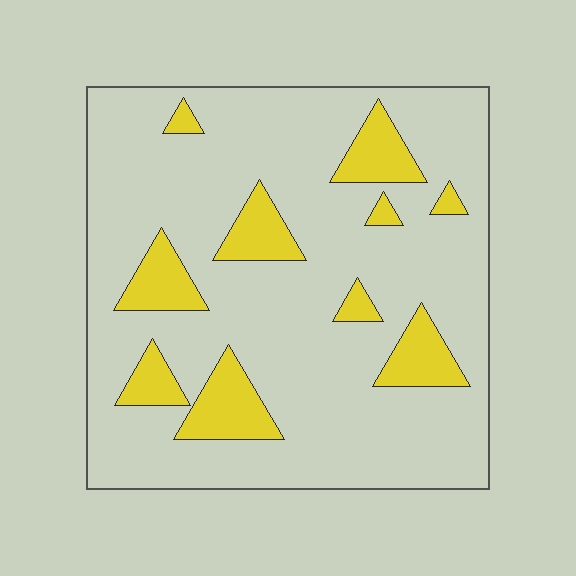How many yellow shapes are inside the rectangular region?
10.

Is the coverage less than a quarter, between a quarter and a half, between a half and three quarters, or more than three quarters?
Less than a quarter.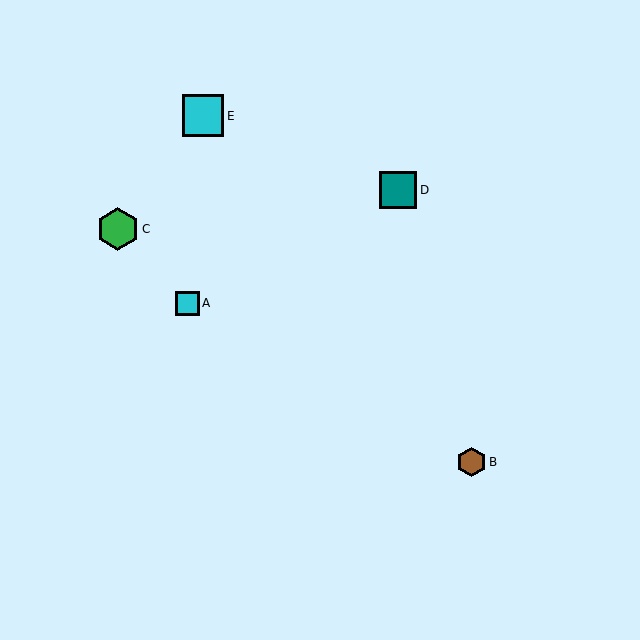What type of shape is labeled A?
Shape A is a cyan square.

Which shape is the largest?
The green hexagon (labeled C) is the largest.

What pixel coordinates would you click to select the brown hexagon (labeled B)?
Click at (471, 462) to select the brown hexagon B.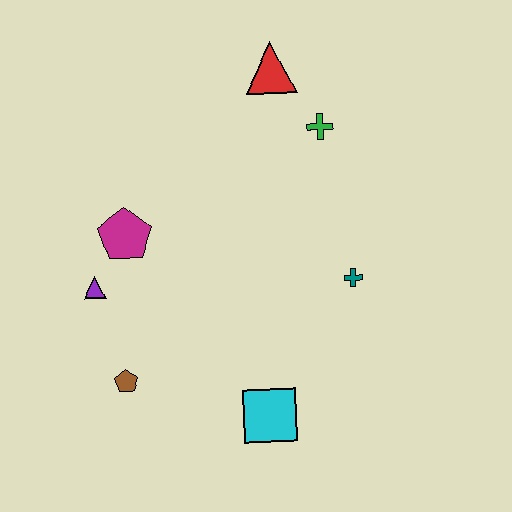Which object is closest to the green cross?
The red triangle is closest to the green cross.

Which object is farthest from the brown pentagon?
The red triangle is farthest from the brown pentagon.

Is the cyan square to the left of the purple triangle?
No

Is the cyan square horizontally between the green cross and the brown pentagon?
Yes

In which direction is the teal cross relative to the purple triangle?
The teal cross is to the right of the purple triangle.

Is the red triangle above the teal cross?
Yes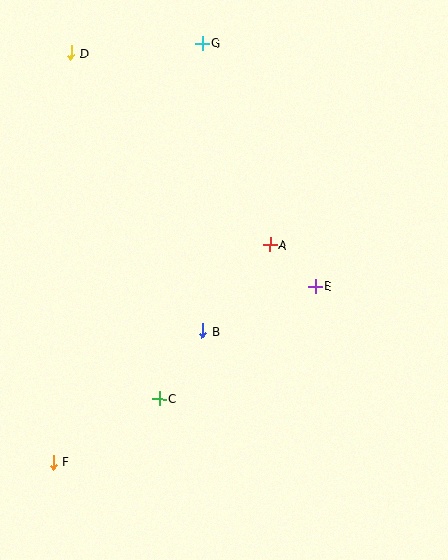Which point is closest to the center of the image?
Point B at (202, 331) is closest to the center.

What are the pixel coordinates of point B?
Point B is at (202, 331).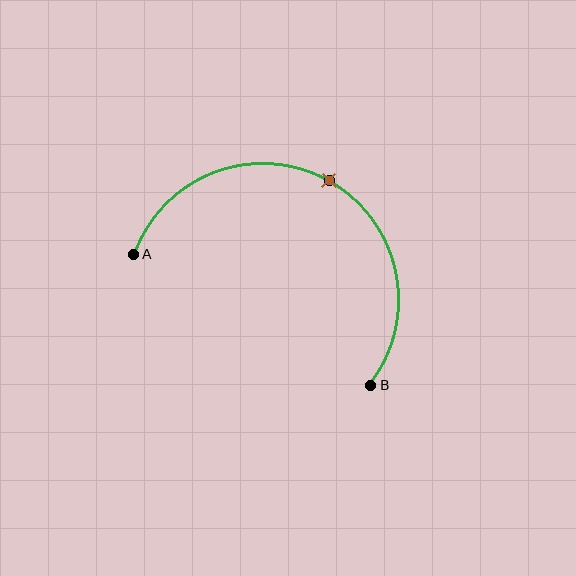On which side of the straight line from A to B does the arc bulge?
The arc bulges above the straight line connecting A and B.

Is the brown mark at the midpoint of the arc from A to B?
Yes. The brown mark lies on the arc at equal arc-length from both A and B — it is the arc midpoint.